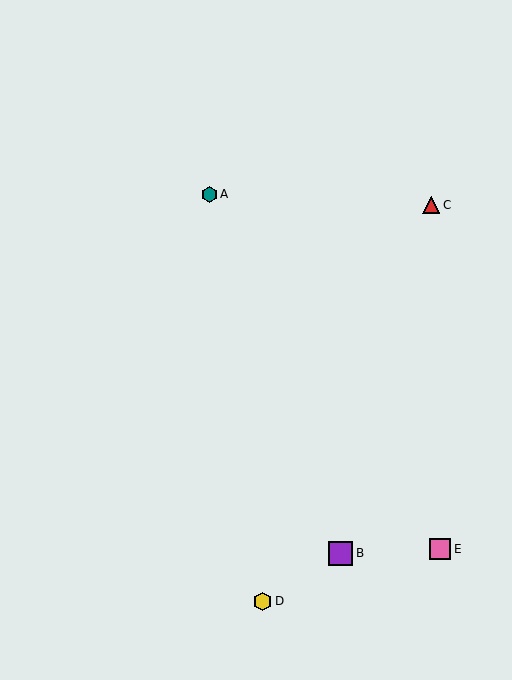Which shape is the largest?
The purple square (labeled B) is the largest.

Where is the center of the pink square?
The center of the pink square is at (440, 549).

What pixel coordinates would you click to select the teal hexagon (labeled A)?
Click at (210, 194) to select the teal hexagon A.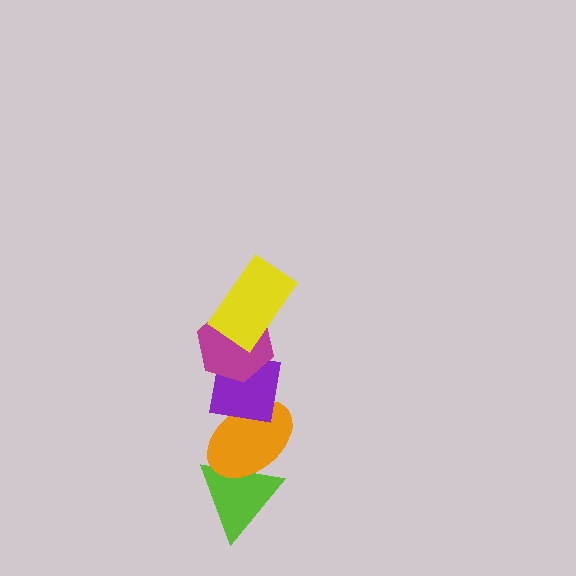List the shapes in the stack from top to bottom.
From top to bottom: the yellow rectangle, the magenta hexagon, the purple square, the orange ellipse, the lime triangle.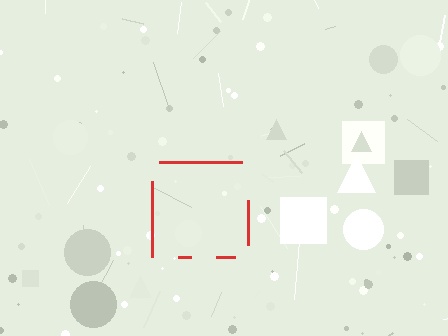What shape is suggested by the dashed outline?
The dashed outline suggests a square.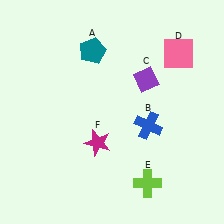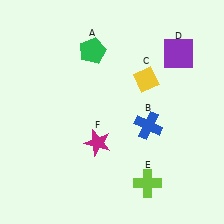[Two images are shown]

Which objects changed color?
A changed from teal to green. C changed from purple to yellow. D changed from pink to purple.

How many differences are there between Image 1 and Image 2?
There are 3 differences between the two images.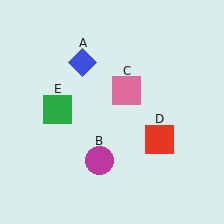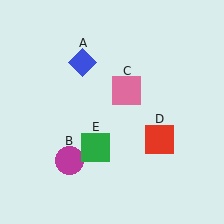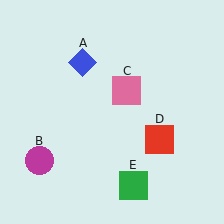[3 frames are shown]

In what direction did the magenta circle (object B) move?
The magenta circle (object B) moved left.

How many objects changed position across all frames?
2 objects changed position: magenta circle (object B), green square (object E).